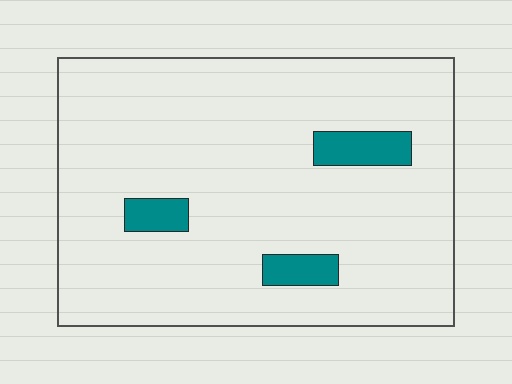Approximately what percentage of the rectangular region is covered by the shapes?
Approximately 10%.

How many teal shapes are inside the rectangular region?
3.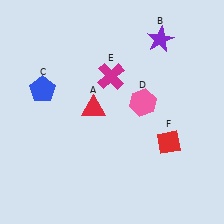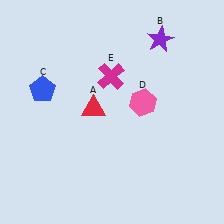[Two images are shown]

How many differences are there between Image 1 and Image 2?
There is 1 difference between the two images.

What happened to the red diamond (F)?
The red diamond (F) was removed in Image 2. It was in the bottom-right area of Image 1.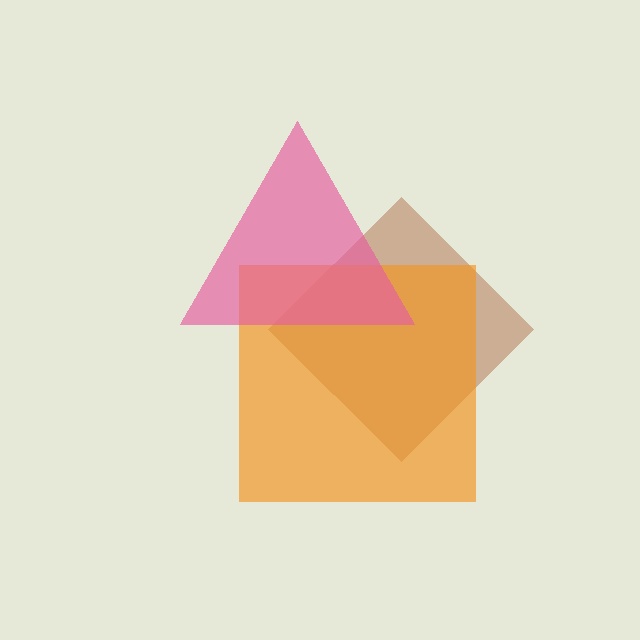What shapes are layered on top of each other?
The layered shapes are: a brown diamond, an orange square, a pink triangle.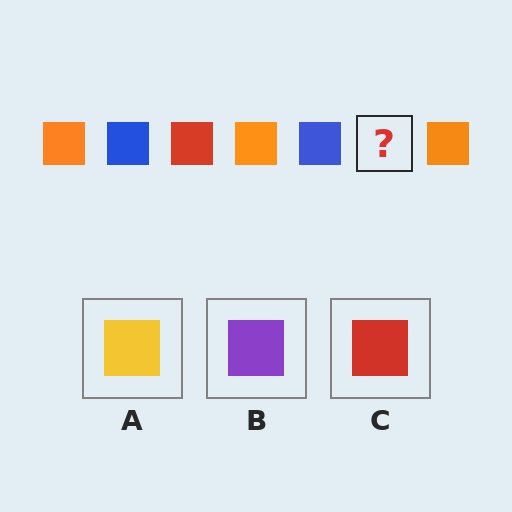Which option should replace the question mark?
Option C.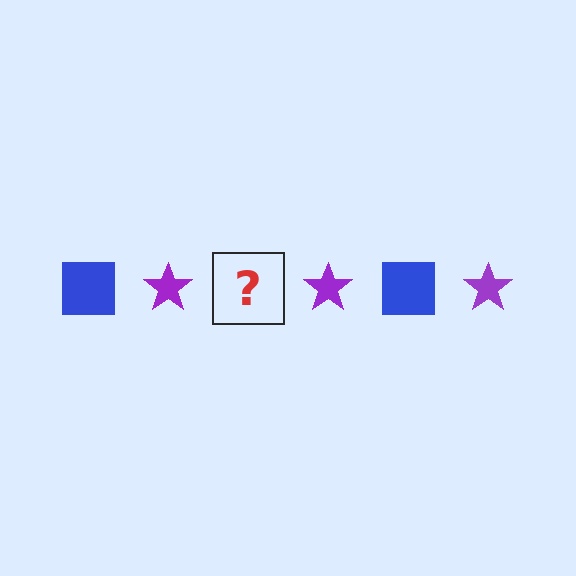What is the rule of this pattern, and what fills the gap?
The rule is that the pattern alternates between blue square and purple star. The gap should be filled with a blue square.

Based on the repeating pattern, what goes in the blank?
The blank should be a blue square.